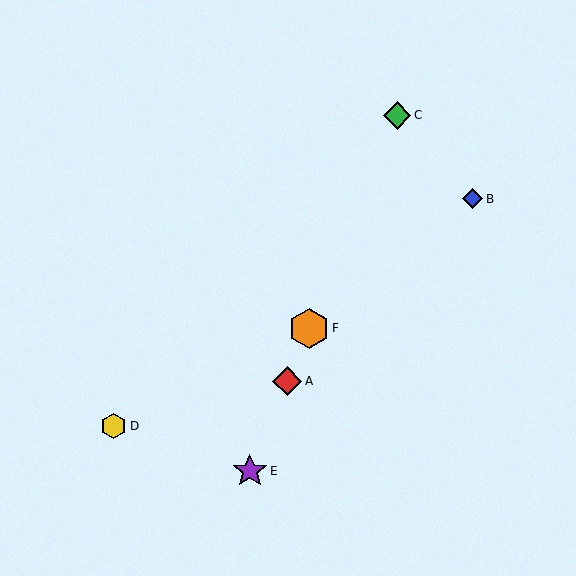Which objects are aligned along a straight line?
Objects A, C, E, F are aligned along a straight line.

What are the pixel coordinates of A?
Object A is at (287, 381).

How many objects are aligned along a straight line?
4 objects (A, C, E, F) are aligned along a straight line.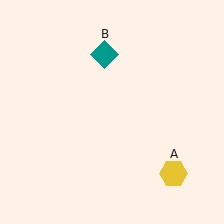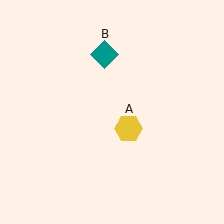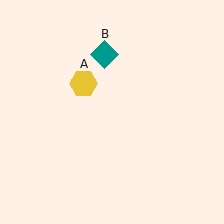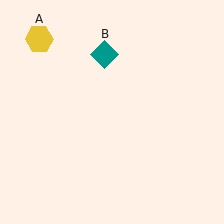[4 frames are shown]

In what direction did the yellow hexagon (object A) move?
The yellow hexagon (object A) moved up and to the left.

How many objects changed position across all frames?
1 object changed position: yellow hexagon (object A).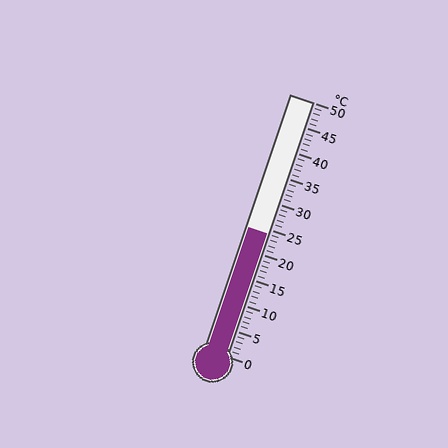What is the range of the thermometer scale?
The thermometer scale ranges from 0°C to 50°C.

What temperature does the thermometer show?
The thermometer shows approximately 24°C.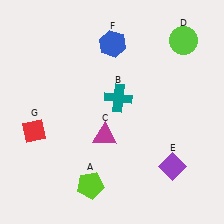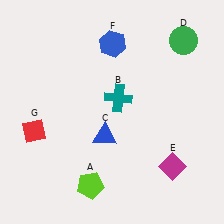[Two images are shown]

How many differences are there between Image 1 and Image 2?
There are 3 differences between the two images.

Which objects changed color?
C changed from magenta to blue. D changed from lime to green. E changed from purple to magenta.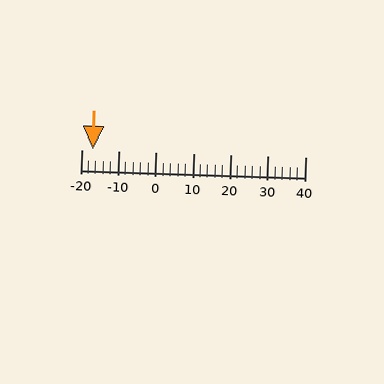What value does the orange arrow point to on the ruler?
The orange arrow points to approximately -17.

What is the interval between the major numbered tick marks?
The major tick marks are spaced 10 units apart.